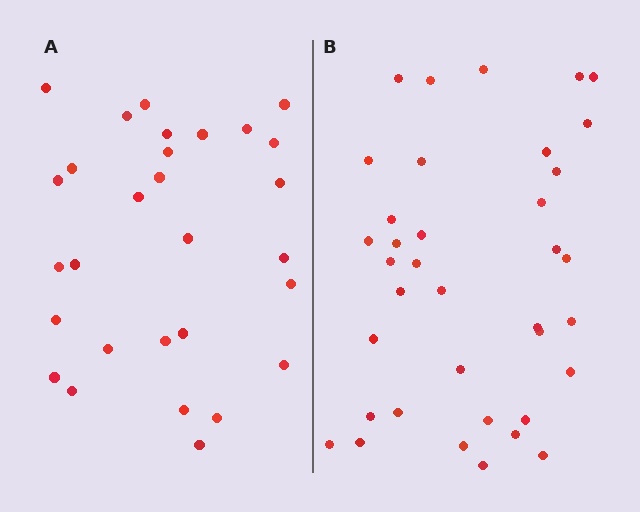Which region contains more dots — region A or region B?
Region B (the right region) has more dots.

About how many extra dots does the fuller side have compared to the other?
Region B has roughly 8 or so more dots than region A.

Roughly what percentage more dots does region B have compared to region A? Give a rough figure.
About 30% more.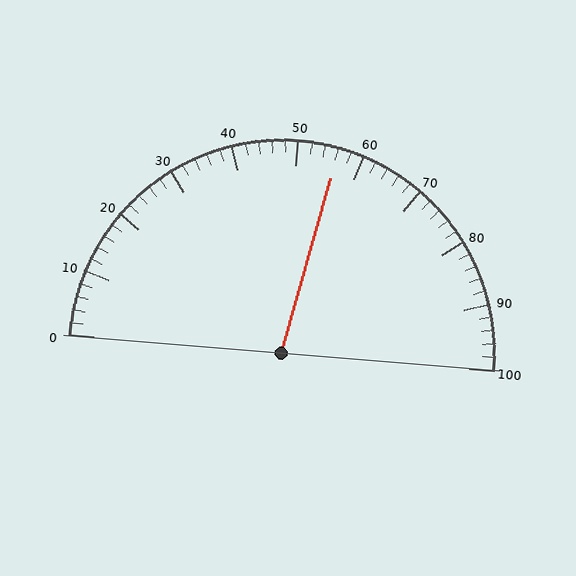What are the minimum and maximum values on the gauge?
The gauge ranges from 0 to 100.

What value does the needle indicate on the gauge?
The needle indicates approximately 56.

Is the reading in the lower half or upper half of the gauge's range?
The reading is in the upper half of the range (0 to 100).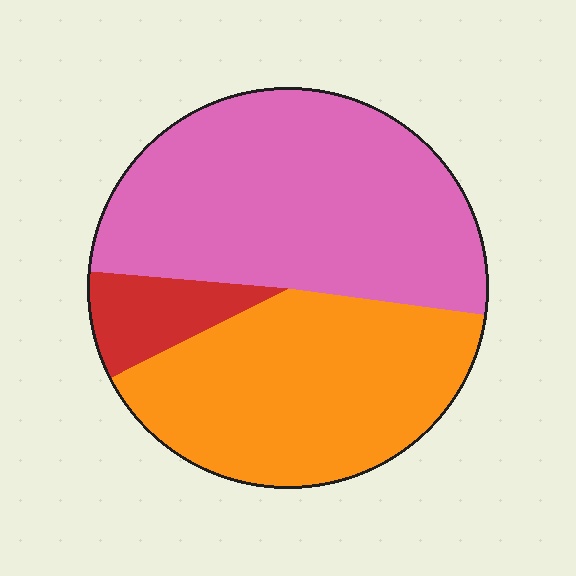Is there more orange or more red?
Orange.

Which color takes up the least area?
Red, at roughly 10%.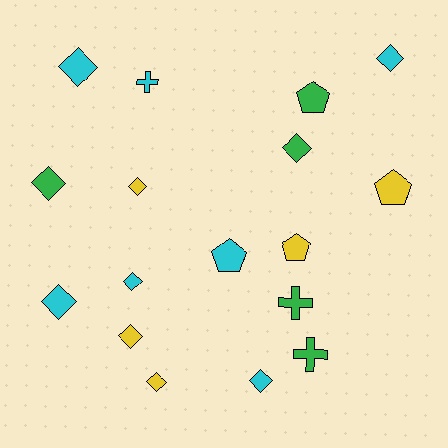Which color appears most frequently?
Cyan, with 7 objects.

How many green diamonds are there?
There are 2 green diamonds.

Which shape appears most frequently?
Diamond, with 10 objects.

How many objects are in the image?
There are 17 objects.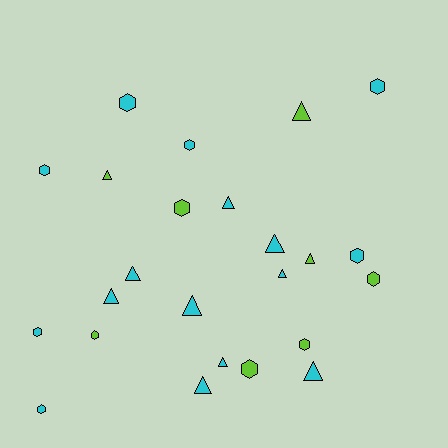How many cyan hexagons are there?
There are 7 cyan hexagons.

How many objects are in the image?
There are 24 objects.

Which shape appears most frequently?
Hexagon, with 12 objects.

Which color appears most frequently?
Cyan, with 16 objects.